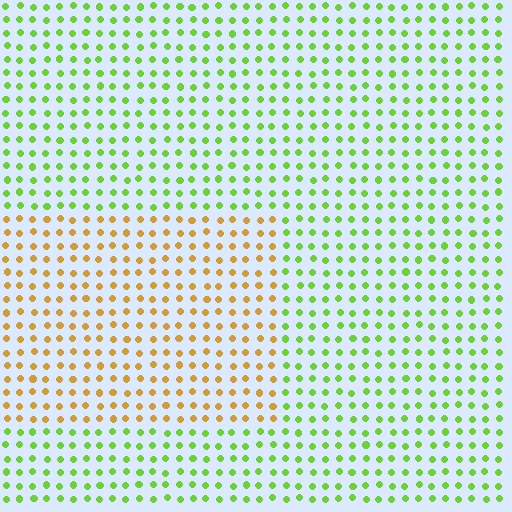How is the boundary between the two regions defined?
The boundary is defined purely by a slight shift in hue (about 60 degrees). Spacing, size, and orientation are identical on both sides.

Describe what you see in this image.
The image is filled with small lime elements in a uniform arrangement. A rectangle-shaped region is visible where the elements are tinted to a slightly different hue, forming a subtle color boundary.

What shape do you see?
I see a rectangle.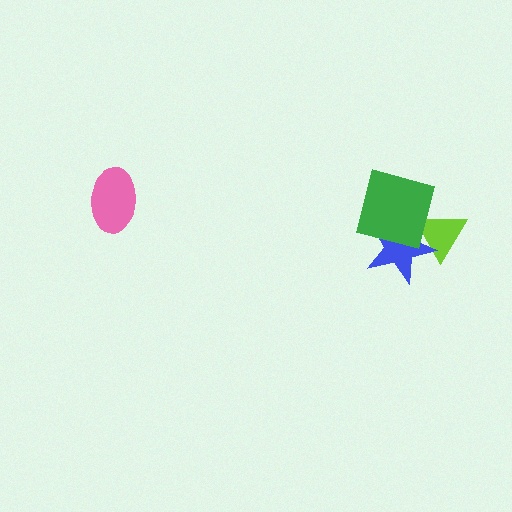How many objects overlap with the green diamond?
2 objects overlap with the green diamond.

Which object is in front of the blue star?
The green diamond is in front of the blue star.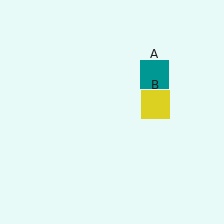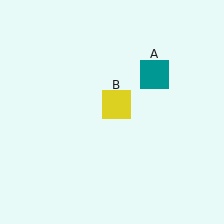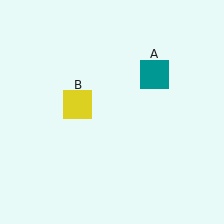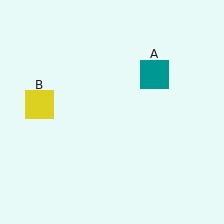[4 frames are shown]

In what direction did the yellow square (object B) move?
The yellow square (object B) moved left.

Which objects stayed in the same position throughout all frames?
Teal square (object A) remained stationary.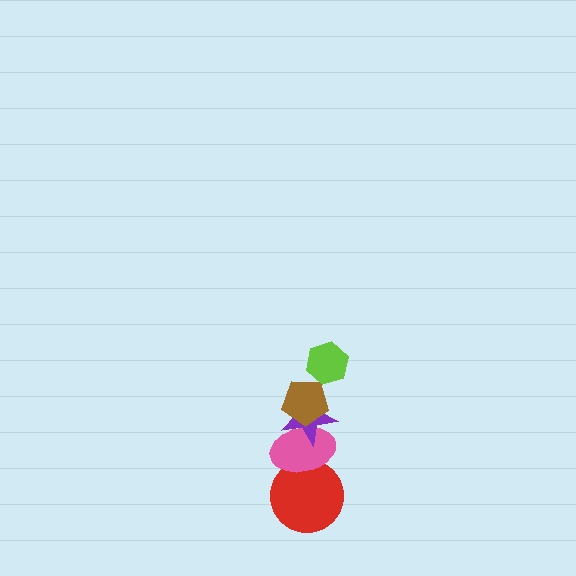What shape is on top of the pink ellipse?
The purple star is on top of the pink ellipse.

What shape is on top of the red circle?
The pink ellipse is on top of the red circle.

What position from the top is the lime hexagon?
The lime hexagon is 1st from the top.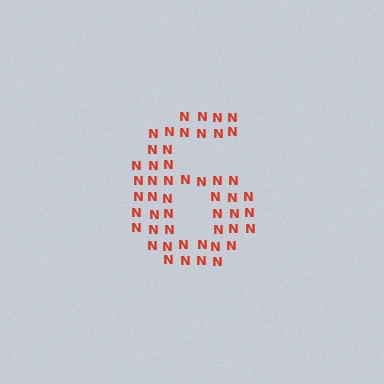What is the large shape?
The large shape is the digit 6.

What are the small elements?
The small elements are letter N's.